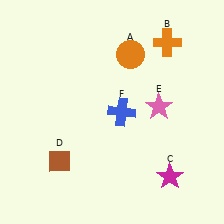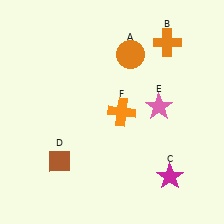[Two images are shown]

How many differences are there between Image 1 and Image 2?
There is 1 difference between the two images.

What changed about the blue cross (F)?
In Image 1, F is blue. In Image 2, it changed to orange.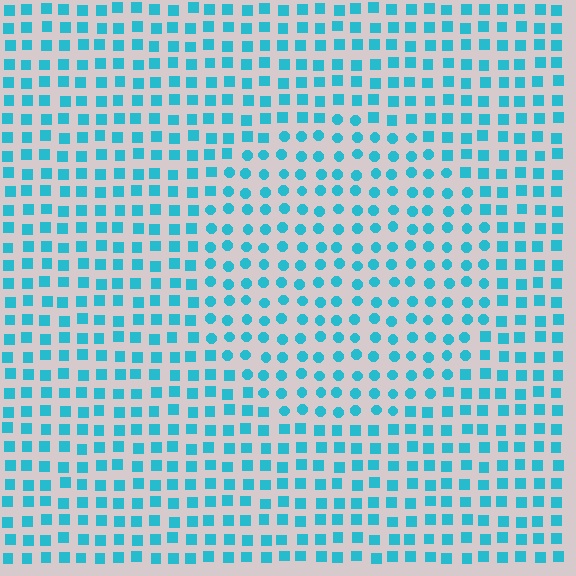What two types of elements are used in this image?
The image uses circles inside the circle region and squares outside it.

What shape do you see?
I see a circle.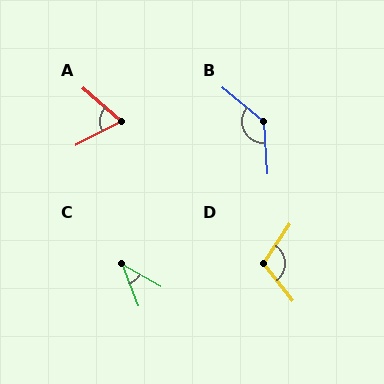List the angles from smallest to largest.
C (40°), A (68°), D (108°), B (133°).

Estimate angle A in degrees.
Approximately 68 degrees.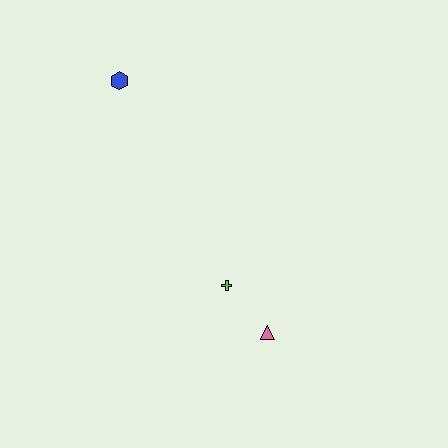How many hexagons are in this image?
There is 1 hexagon.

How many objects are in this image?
There are 3 objects.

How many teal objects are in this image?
There are no teal objects.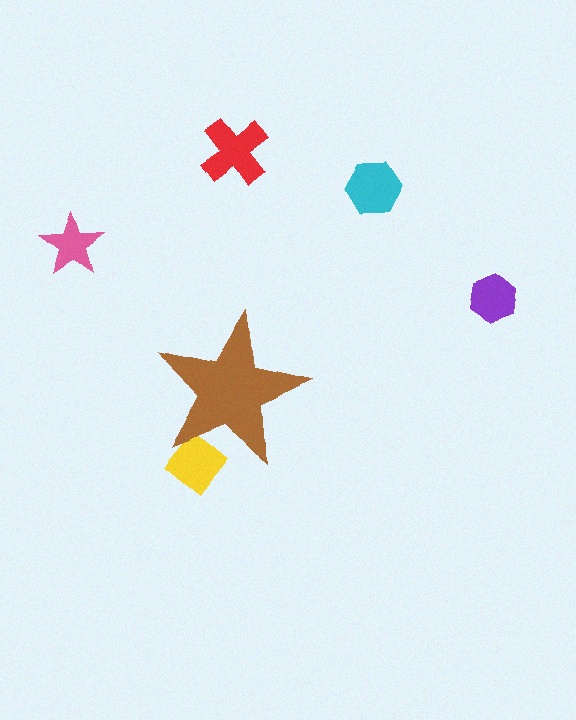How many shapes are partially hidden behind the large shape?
1 shape is partially hidden.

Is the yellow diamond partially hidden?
Yes, the yellow diamond is partially hidden behind the brown star.